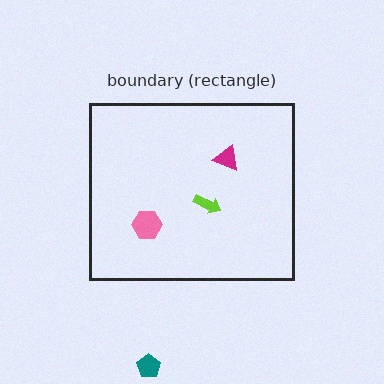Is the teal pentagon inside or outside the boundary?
Outside.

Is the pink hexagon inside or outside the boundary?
Inside.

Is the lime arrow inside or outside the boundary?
Inside.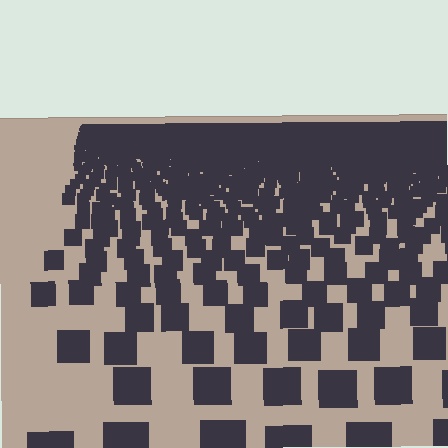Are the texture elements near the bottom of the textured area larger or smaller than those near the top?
Larger. Near the bottom, elements are closer to the viewer and appear at a bigger on-screen size.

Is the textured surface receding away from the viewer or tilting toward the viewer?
The surface is receding away from the viewer. Texture elements get smaller and denser toward the top.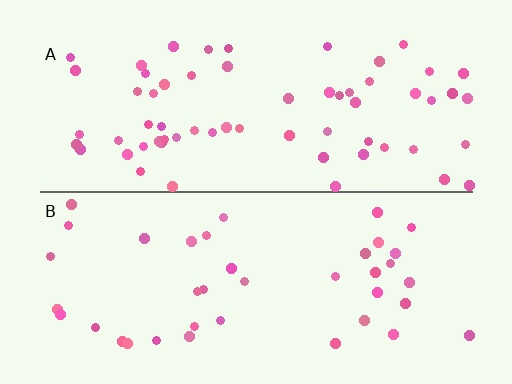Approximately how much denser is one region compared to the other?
Approximately 1.6× — region A over region B.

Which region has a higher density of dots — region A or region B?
A (the top).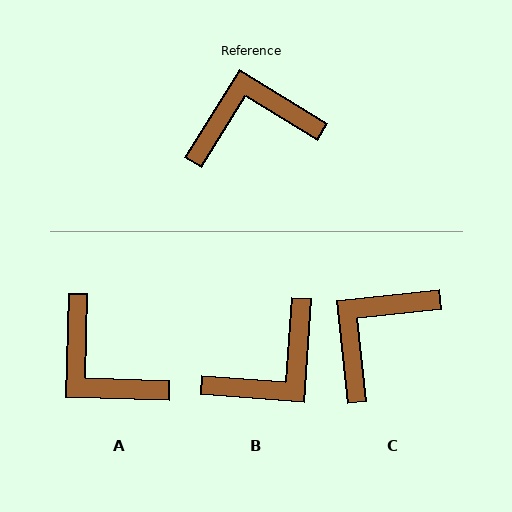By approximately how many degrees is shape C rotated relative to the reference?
Approximately 38 degrees counter-clockwise.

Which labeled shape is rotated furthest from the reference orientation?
B, about 152 degrees away.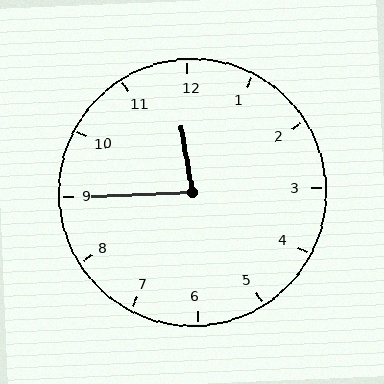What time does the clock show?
11:45.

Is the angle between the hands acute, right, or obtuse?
It is acute.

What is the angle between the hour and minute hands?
Approximately 82 degrees.